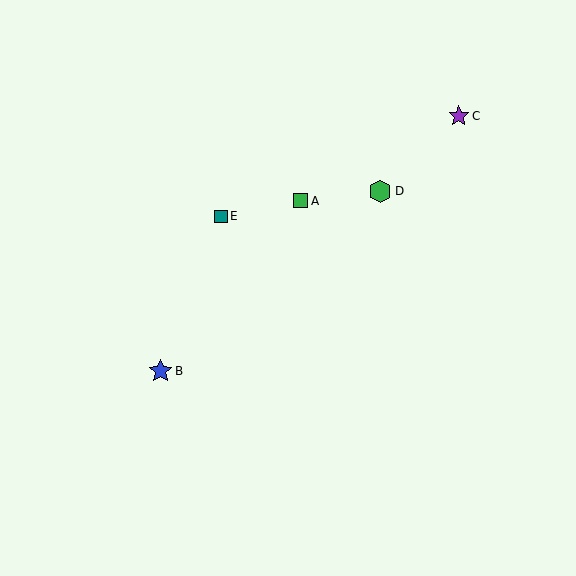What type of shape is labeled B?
Shape B is a blue star.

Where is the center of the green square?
The center of the green square is at (301, 201).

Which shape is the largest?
The blue star (labeled B) is the largest.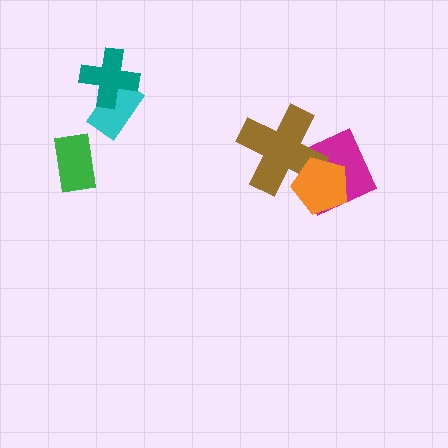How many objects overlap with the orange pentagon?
2 objects overlap with the orange pentagon.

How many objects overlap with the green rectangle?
0 objects overlap with the green rectangle.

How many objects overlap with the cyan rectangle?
1 object overlaps with the cyan rectangle.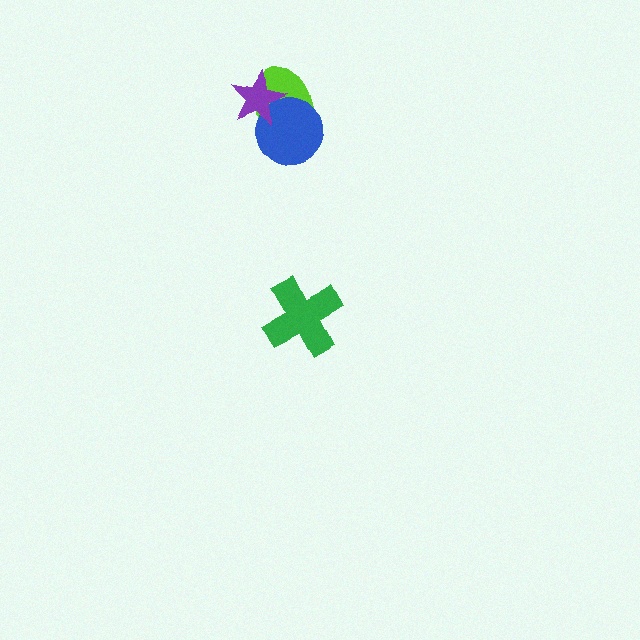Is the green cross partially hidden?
No, no other shape covers it.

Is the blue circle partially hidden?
Yes, it is partially covered by another shape.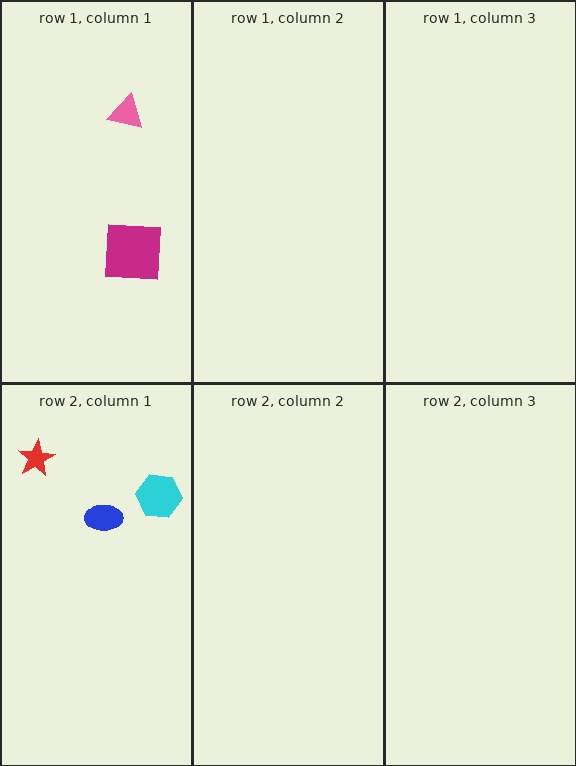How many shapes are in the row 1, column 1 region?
2.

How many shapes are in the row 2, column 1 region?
3.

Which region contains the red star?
The row 2, column 1 region.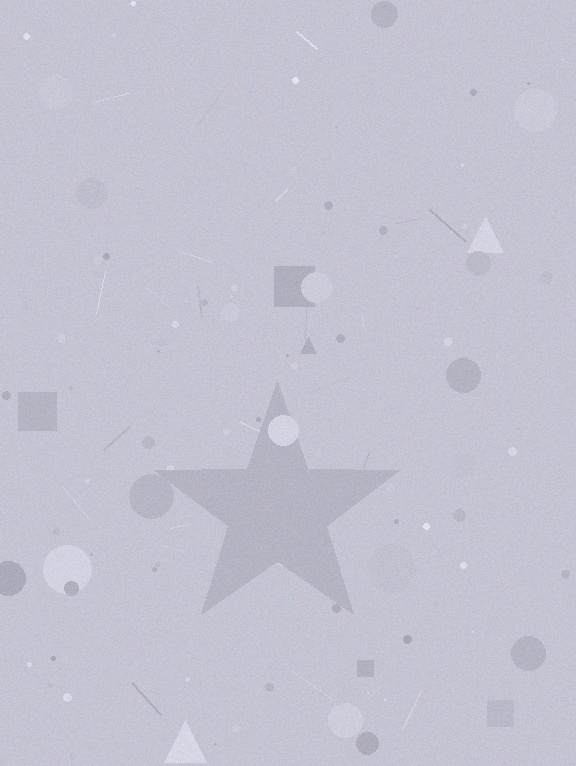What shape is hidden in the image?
A star is hidden in the image.